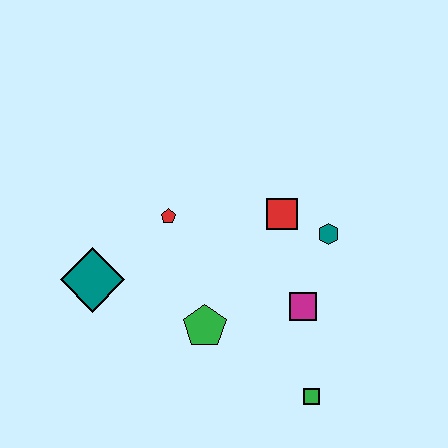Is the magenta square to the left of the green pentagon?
No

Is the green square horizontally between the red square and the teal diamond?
No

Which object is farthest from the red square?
The teal diamond is farthest from the red square.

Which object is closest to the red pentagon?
The teal diamond is closest to the red pentagon.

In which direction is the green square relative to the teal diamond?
The green square is to the right of the teal diamond.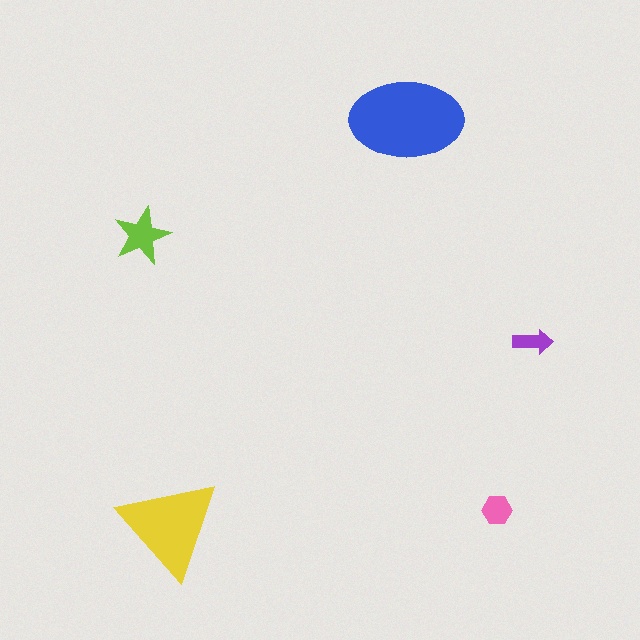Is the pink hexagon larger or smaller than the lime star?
Smaller.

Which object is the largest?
The blue ellipse.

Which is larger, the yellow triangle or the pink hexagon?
The yellow triangle.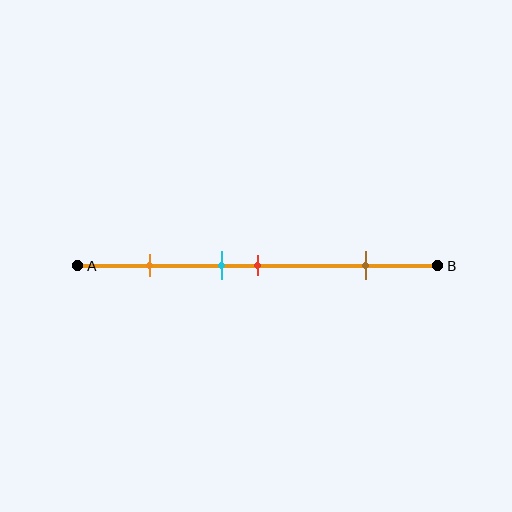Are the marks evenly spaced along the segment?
No, the marks are not evenly spaced.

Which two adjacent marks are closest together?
The cyan and red marks are the closest adjacent pair.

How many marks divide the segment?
There are 4 marks dividing the segment.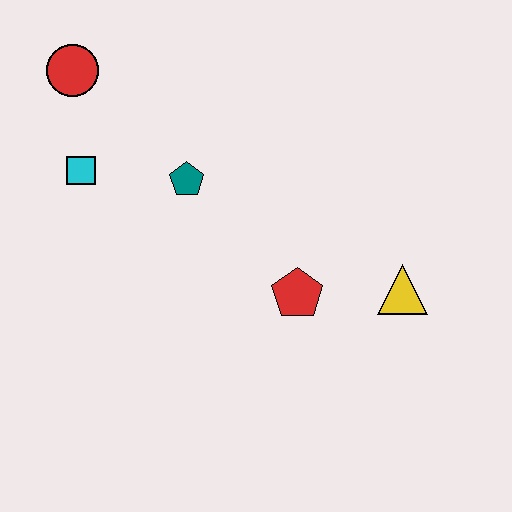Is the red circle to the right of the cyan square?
No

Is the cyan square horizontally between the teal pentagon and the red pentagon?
No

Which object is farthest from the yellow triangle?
The red circle is farthest from the yellow triangle.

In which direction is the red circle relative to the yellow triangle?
The red circle is to the left of the yellow triangle.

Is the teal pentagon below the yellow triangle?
No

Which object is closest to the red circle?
The cyan square is closest to the red circle.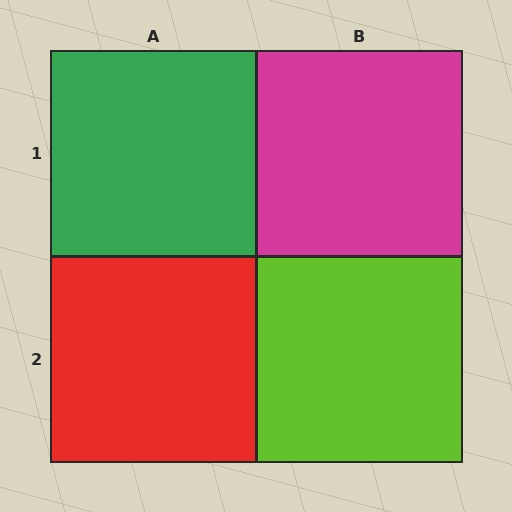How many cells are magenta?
1 cell is magenta.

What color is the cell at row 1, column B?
Magenta.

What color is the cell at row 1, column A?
Green.